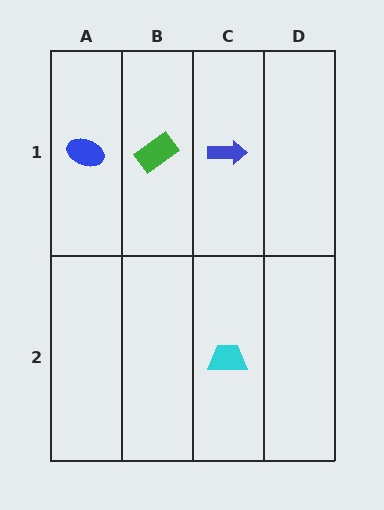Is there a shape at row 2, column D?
No, that cell is empty.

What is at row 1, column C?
A blue arrow.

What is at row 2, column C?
A cyan trapezoid.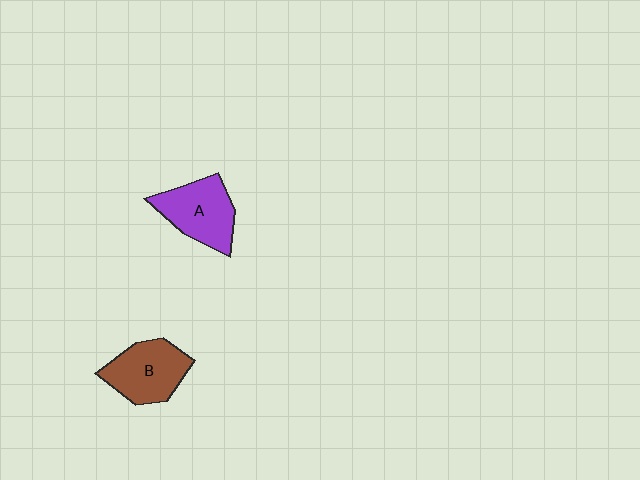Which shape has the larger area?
Shape B (brown).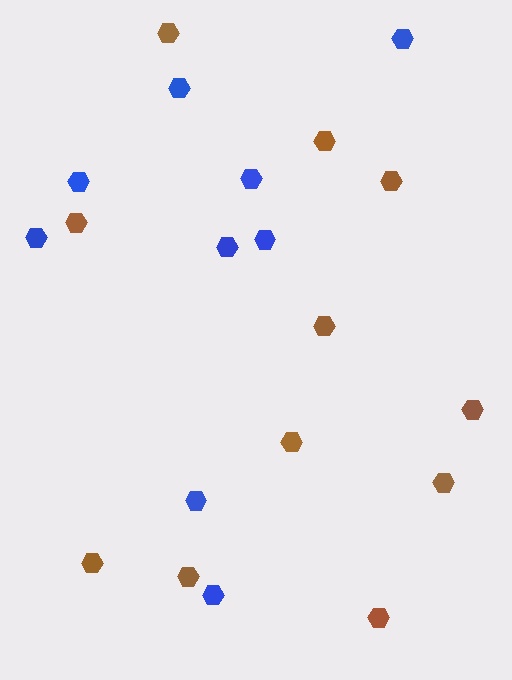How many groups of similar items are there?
There are 2 groups: one group of blue hexagons (9) and one group of brown hexagons (11).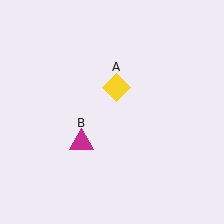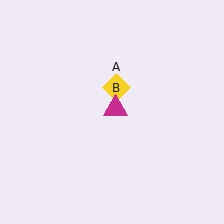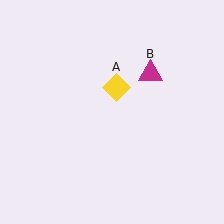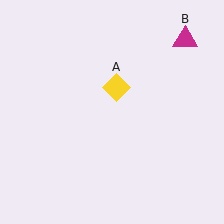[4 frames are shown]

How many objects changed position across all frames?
1 object changed position: magenta triangle (object B).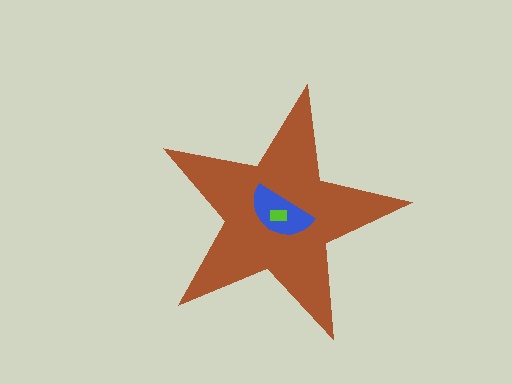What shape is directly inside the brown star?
The blue semicircle.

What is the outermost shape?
The brown star.